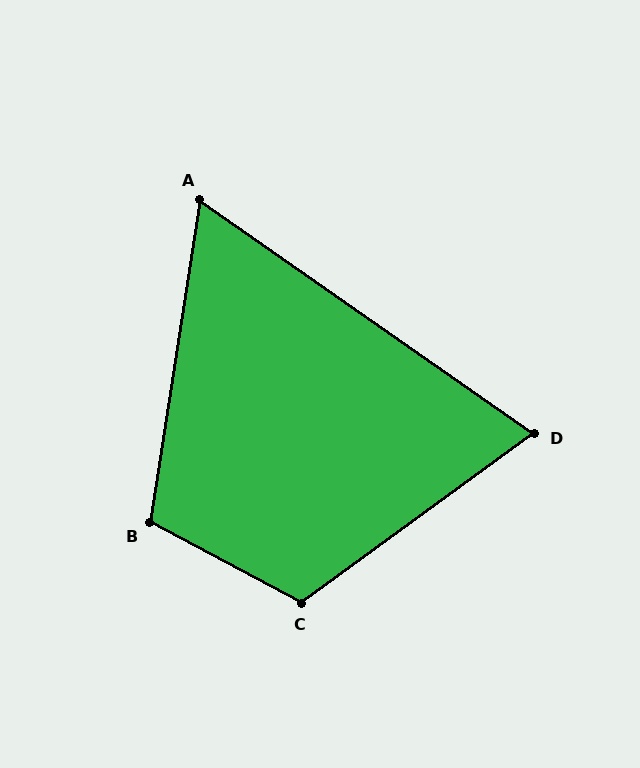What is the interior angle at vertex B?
Approximately 109 degrees (obtuse).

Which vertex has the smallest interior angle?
A, at approximately 64 degrees.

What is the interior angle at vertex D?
Approximately 71 degrees (acute).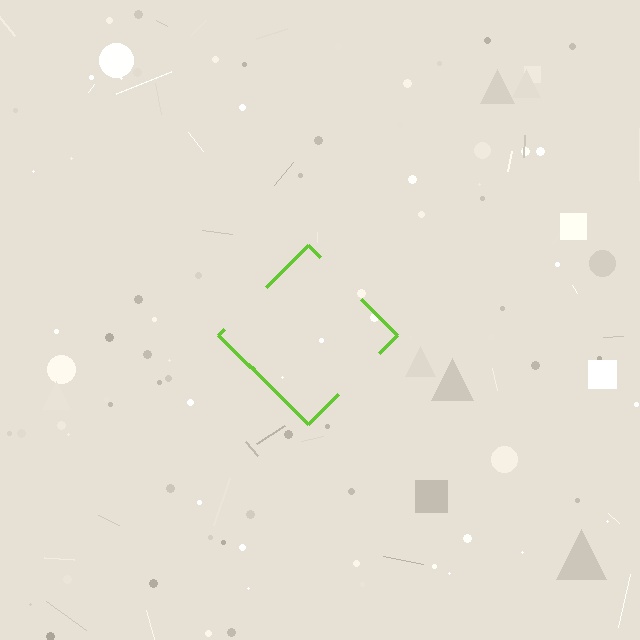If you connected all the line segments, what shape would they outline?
They would outline a diamond.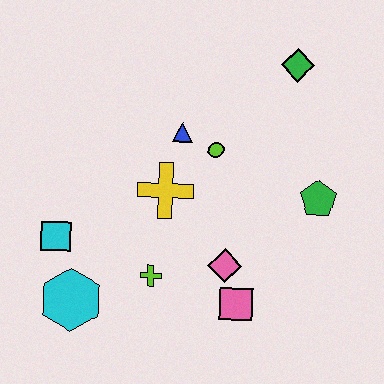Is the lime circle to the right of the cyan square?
Yes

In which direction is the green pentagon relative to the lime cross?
The green pentagon is to the right of the lime cross.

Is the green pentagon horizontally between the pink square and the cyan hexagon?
No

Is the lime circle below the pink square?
No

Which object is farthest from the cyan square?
The green diamond is farthest from the cyan square.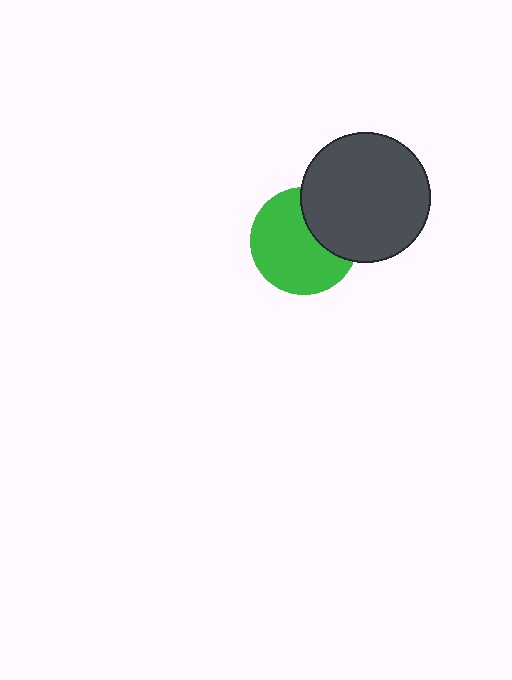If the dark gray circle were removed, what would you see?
You would see the complete green circle.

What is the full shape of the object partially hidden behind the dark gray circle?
The partially hidden object is a green circle.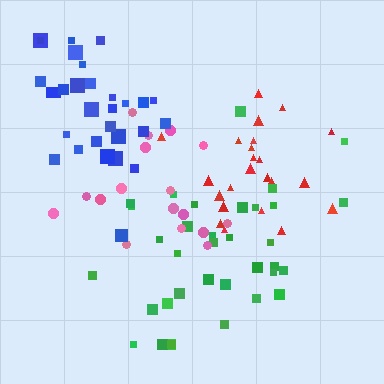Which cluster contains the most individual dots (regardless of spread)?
Green (35).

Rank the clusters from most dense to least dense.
blue, red, green, pink.